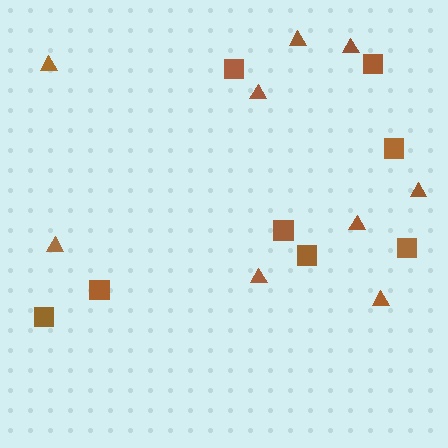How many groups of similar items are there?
There are 2 groups: one group of squares (8) and one group of triangles (9).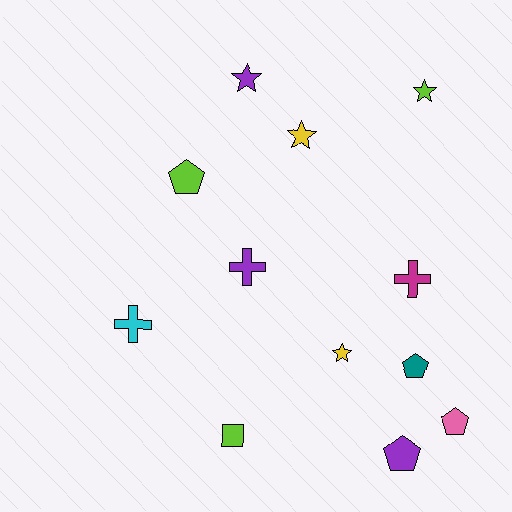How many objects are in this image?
There are 12 objects.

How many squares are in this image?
There is 1 square.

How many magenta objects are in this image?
There is 1 magenta object.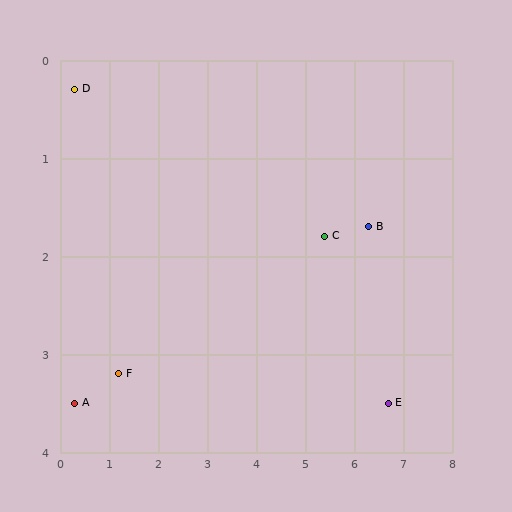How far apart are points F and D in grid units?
Points F and D are about 3.0 grid units apart.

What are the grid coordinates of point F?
Point F is at approximately (1.2, 3.2).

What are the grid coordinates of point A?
Point A is at approximately (0.3, 3.5).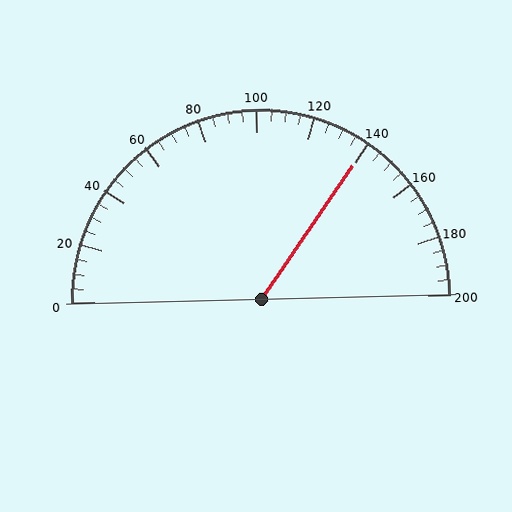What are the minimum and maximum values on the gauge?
The gauge ranges from 0 to 200.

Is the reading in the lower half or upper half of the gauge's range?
The reading is in the upper half of the range (0 to 200).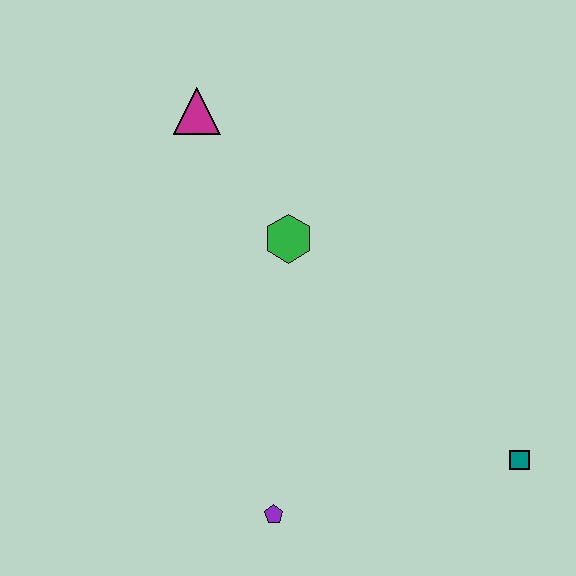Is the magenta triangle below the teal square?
No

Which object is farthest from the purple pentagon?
The magenta triangle is farthest from the purple pentagon.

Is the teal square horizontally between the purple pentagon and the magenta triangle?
No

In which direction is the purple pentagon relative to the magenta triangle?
The purple pentagon is below the magenta triangle.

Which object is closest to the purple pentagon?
The teal square is closest to the purple pentagon.